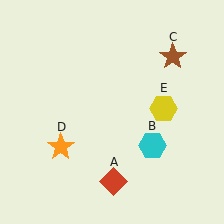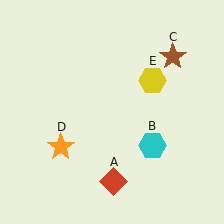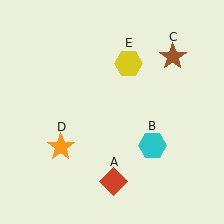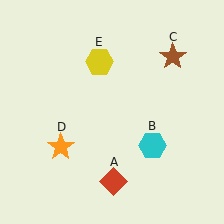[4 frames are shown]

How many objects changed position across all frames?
1 object changed position: yellow hexagon (object E).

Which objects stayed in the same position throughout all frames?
Red diamond (object A) and cyan hexagon (object B) and brown star (object C) and orange star (object D) remained stationary.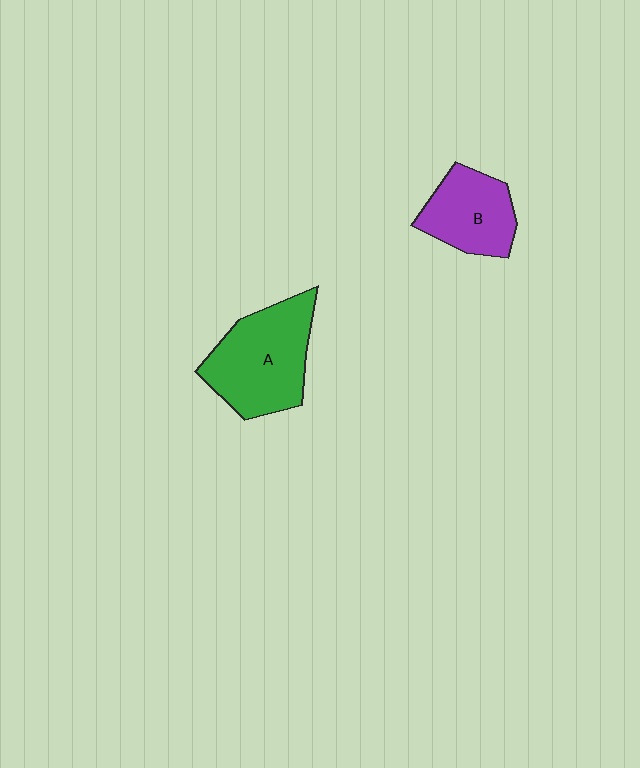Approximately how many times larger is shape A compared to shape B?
Approximately 1.5 times.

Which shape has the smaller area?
Shape B (purple).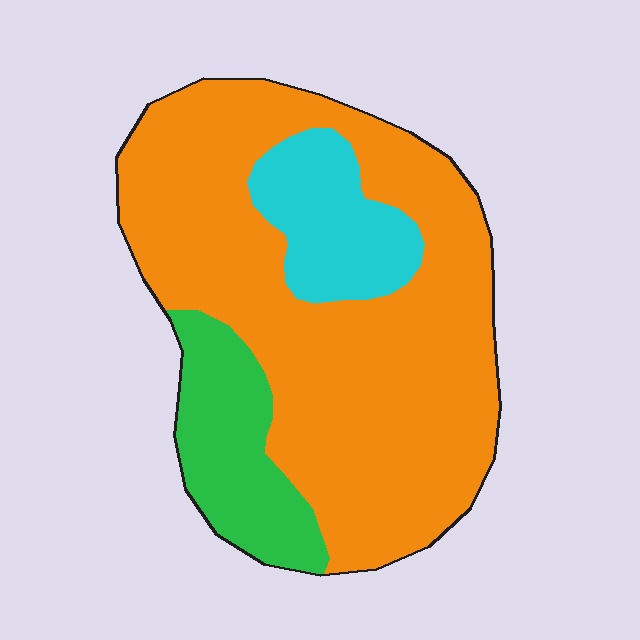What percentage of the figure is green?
Green covers roughly 15% of the figure.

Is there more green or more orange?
Orange.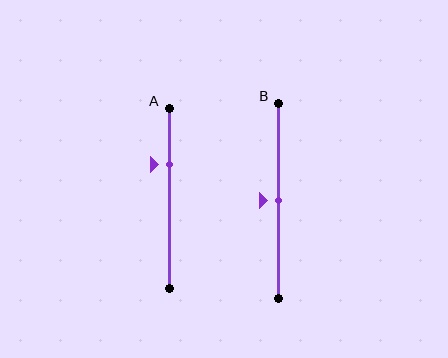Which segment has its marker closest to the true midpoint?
Segment B has its marker closest to the true midpoint.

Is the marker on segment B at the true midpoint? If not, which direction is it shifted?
Yes, the marker on segment B is at the true midpoint.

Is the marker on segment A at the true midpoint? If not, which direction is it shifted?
No, the marker on segment A is shifted upward by about 19% of the segment length.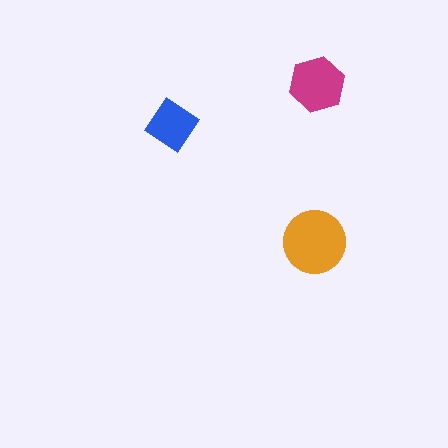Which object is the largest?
The orange circle.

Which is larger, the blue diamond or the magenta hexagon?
The magenta hexagon.